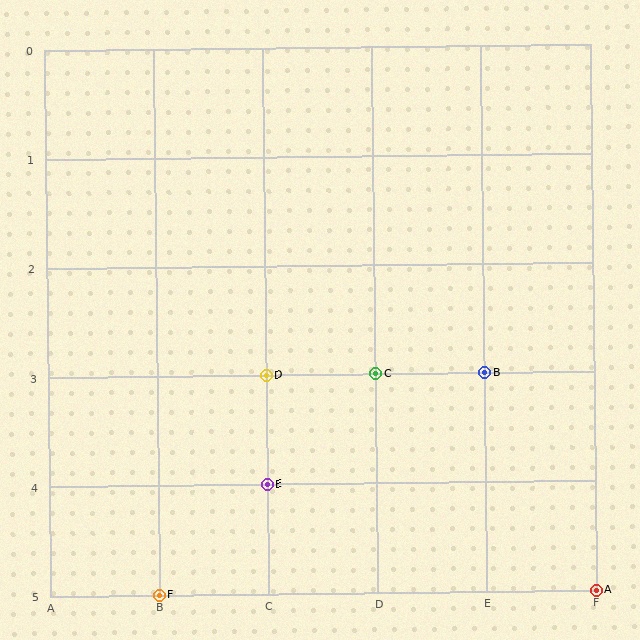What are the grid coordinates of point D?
Point D is at grid coordinates (C, 3).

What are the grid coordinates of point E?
Point E is at grid coordinates (C, 4).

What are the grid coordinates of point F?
Point F is at grid coordinates (B, 5).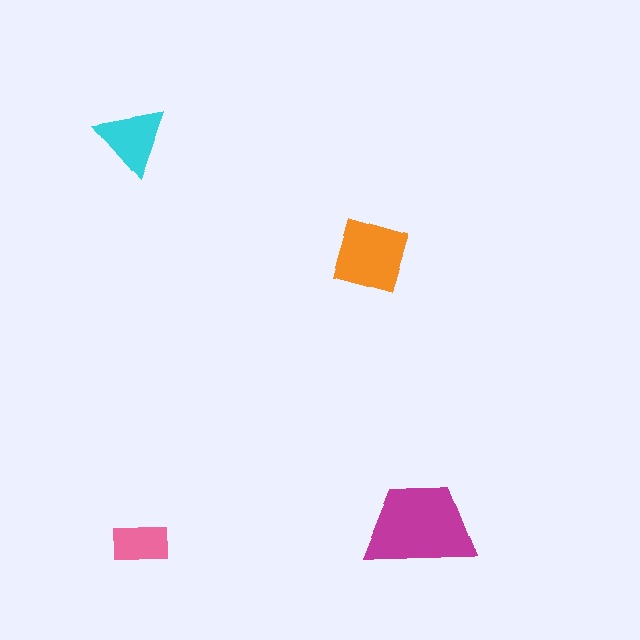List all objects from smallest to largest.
The pink rectangle, the cyan triangle, the orange square, the magenta trapezoid.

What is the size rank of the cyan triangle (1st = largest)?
3rd.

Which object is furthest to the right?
The magenta trapezoid is rightmost.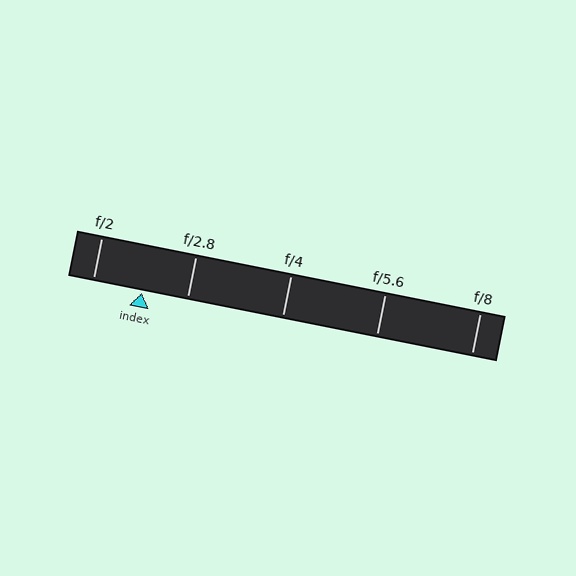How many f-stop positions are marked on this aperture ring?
There are 5 f-stop positions marked.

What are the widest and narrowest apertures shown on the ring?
The widest aperture shown is f/2 and the narrowest is f/8.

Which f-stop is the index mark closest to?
The index mark is closest to f/2.8.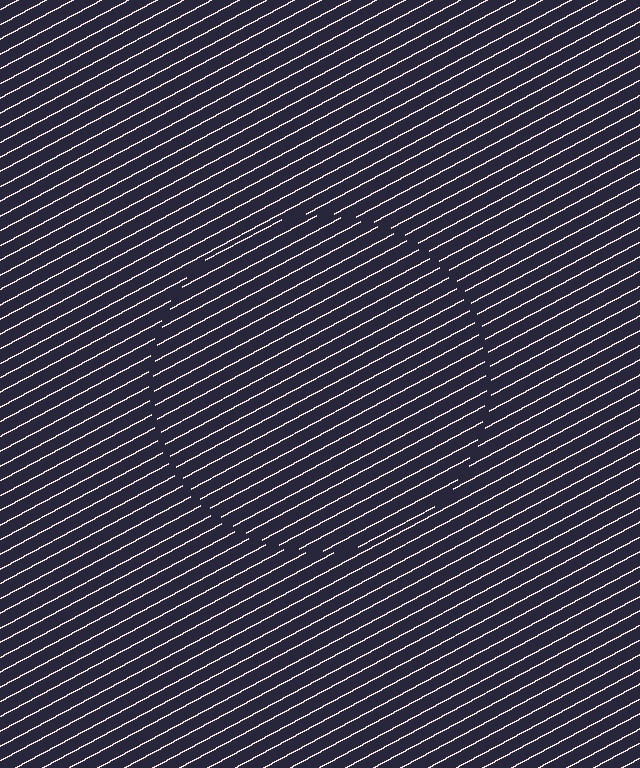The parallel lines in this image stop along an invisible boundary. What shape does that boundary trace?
An illusory circle. The interior of the shape contains the same grating, shifted by half a period — the contour is defined by the phase discontinuity where line-ends from the inner and outer gratings abut.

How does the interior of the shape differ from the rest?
The interior of the shape contains the same grating, shifted by half a period — the contour is defined by the phase discontinuity where line-ends from the inner and outer gratings abut.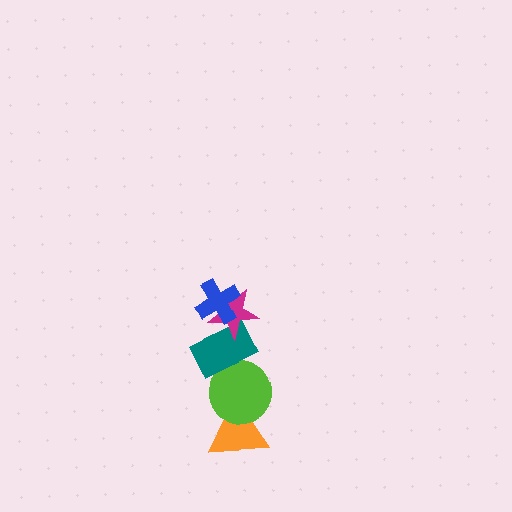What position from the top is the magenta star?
The magenta star is 2nd from the top.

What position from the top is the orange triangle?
The orange triangle is 5th from the top.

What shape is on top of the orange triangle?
The lime circle is on top of the orange triangle.